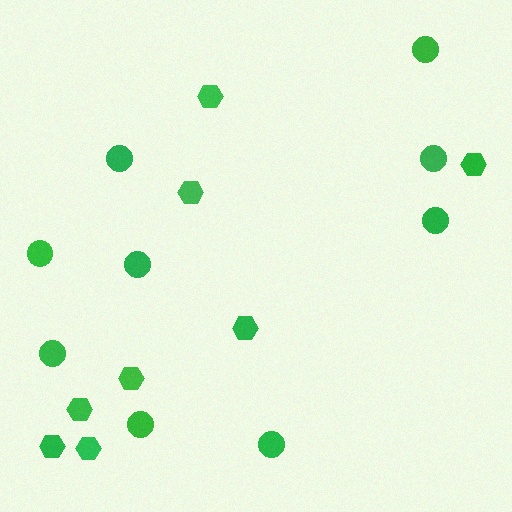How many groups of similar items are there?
There are 2 groups: one group of circles (9) and one group of hexagons (8).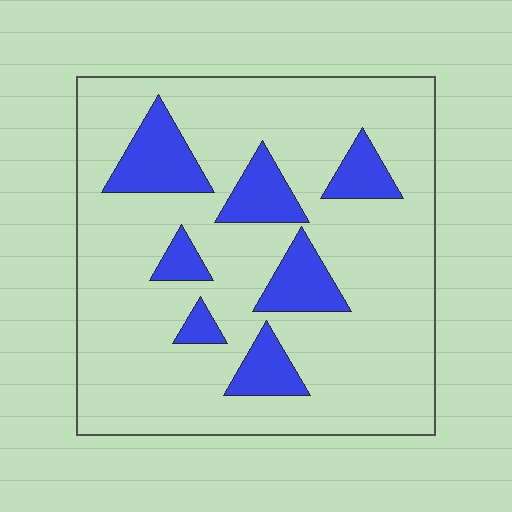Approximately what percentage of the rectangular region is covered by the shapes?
Approximately 20%.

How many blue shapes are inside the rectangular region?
7.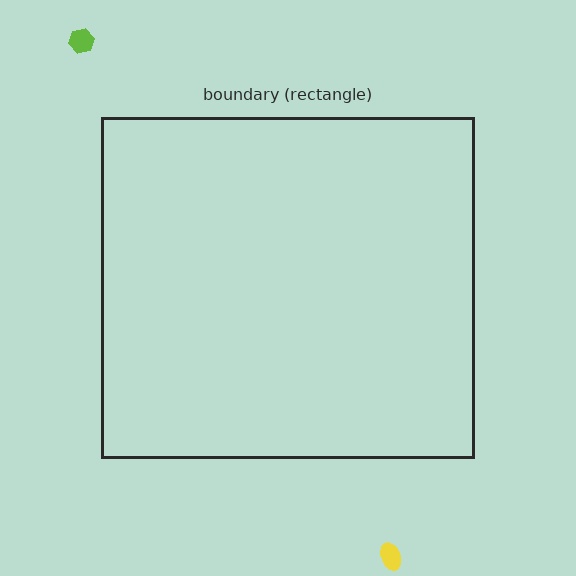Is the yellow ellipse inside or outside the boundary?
Outside.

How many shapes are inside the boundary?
0 inside, 2 outside.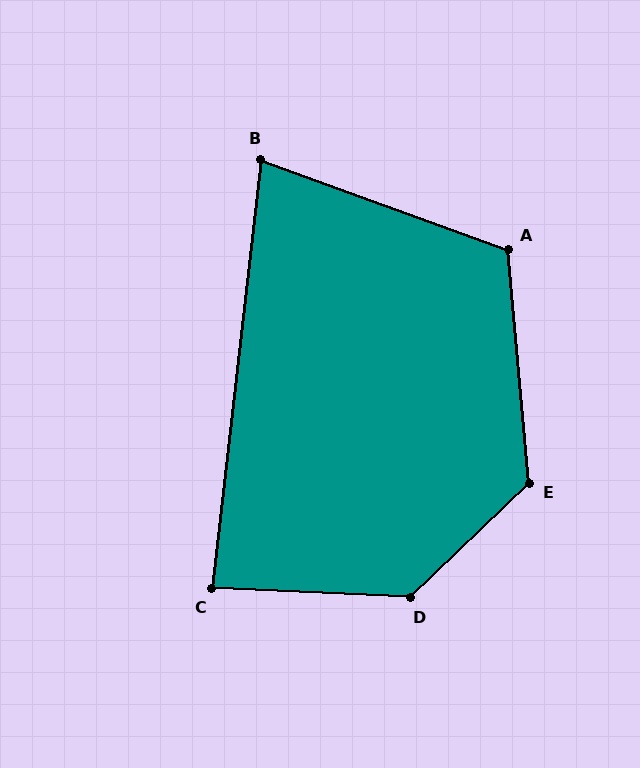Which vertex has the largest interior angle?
D, at approximately 134 degrees.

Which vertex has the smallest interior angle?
B, at approximately 77 degrees.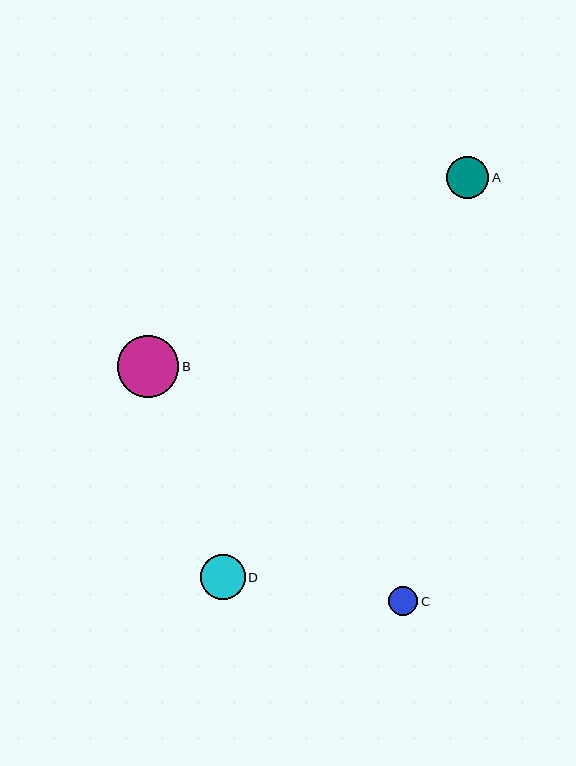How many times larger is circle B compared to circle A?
Circle B is approximately 1.5 times the size of circle A.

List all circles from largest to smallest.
From largest to smallest: B, D, A, C.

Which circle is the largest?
Circle B is the largest with a size of approximately 62 pixels.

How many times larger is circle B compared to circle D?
Circle B is approximately 1.4 times the size of circle D.